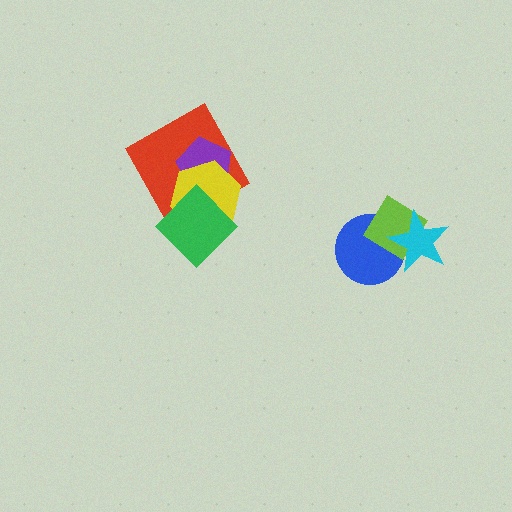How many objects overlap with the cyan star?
2 objects overlap with the cyan star.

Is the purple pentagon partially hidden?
Yes, it is partially covered by another shape.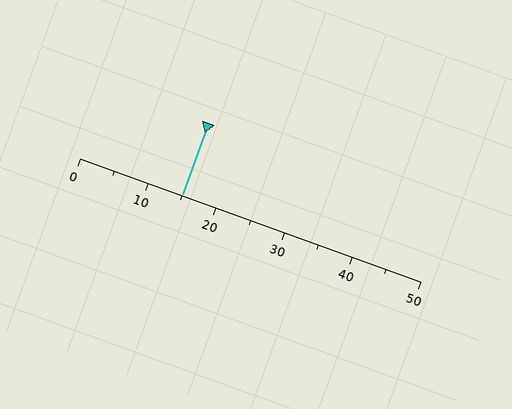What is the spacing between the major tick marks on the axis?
The major ticks are spaced 10 apart.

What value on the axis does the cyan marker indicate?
The marker indicates approximately 15.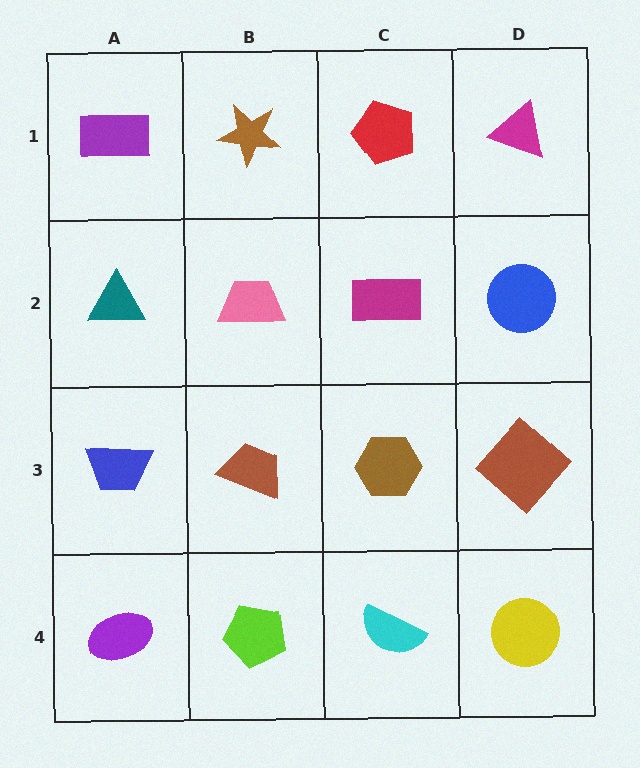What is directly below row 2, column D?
A brown diamond.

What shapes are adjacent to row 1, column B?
A pink trapezoid (row 2, column B), a purple rectangle (row 1, column A), a red pentagon (row 1, column C).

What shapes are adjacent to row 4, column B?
A brown trapezoid (row 3, column B), a purple ellipse (row 4, column A), a cyan semicircle (row 4, column C).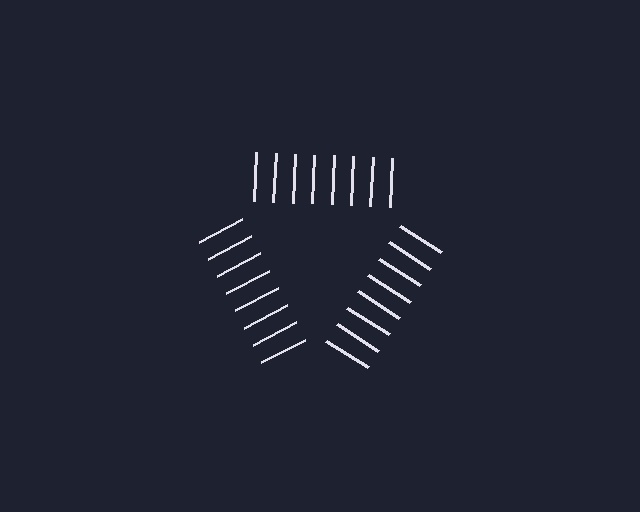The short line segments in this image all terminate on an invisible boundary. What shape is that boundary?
An illusory triangle — the line segments terminate on its edges but no continuous stroke is drawn.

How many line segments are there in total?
24 — 8 along each of the 3 edges.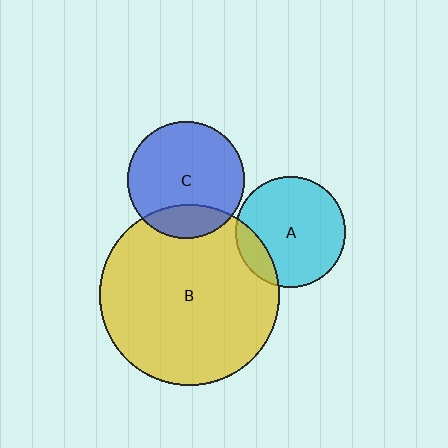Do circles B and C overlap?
Yes.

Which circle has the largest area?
Circle B (yellow).